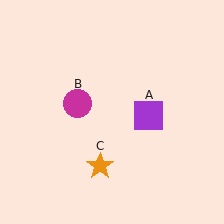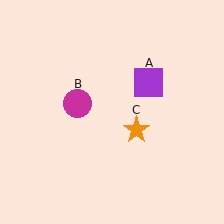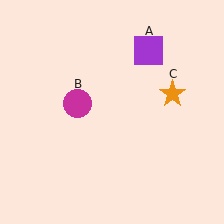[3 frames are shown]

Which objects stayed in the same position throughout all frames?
Magenta circle (object B) remained stationary.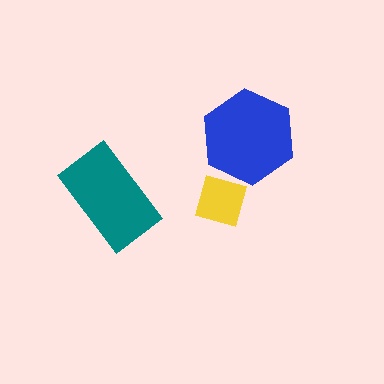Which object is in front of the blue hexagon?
The yellow square is in front of the blue hexagon.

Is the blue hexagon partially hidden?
Yes, it is partially covered by another shape.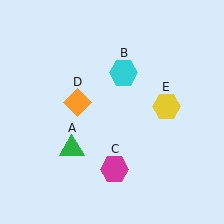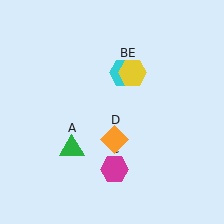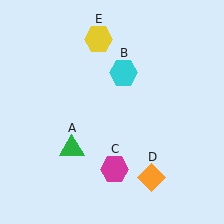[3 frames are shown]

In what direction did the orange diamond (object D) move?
The orange diamond (object D) moved down and to the right.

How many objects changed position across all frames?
2 objects changed position: orange diamond (object D), yellow hexagon (object E).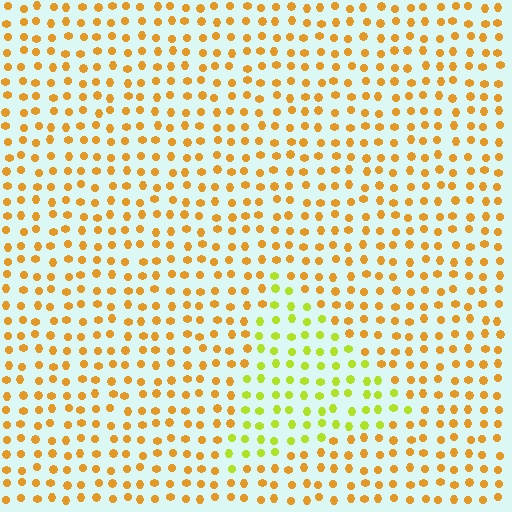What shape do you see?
I see a triangle.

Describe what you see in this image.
The image is filled with small orange elements in a uniform arrangement. A triangle-shaped region is visible where the elements are tinted to a slightly different hue, forming a subtle color boundary.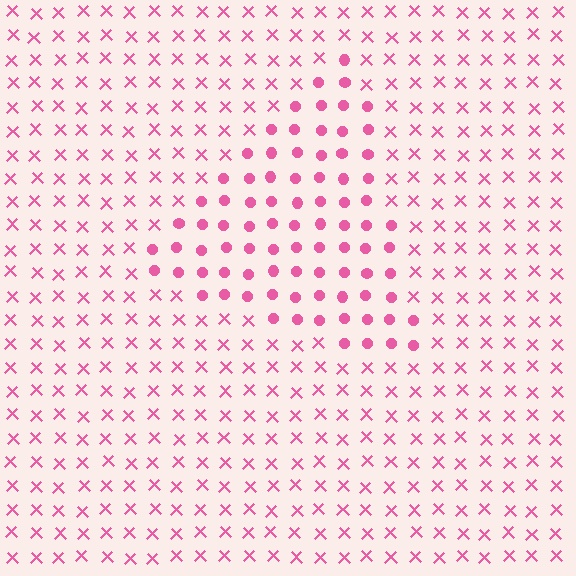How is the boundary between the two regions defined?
The boundary is defined by a change in element shape: circles inside vs. X marks outside. All elements share the same color and spacing.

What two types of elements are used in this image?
The image uses circles inside the triangle region and X marks outside it.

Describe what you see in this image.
The image is filled with small pink elements arranged in a uniform grid. A triangle-shaped region contains circles, while the surrounding area contains X marks. The boundary is defined purely by the change in element shape.